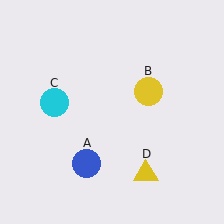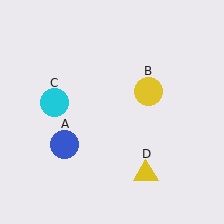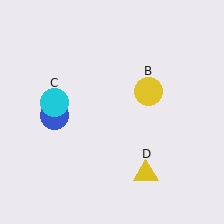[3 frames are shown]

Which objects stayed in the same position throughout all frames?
Yellow circle (object B) and cyan circle (object C) and yellow triangle (object D) remained stationary.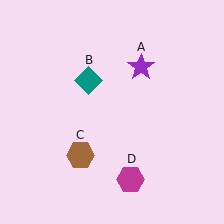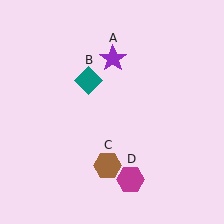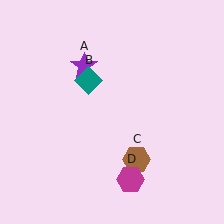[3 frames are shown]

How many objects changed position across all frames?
2 objects changed position: purple star (object A), brown hexagon (object C).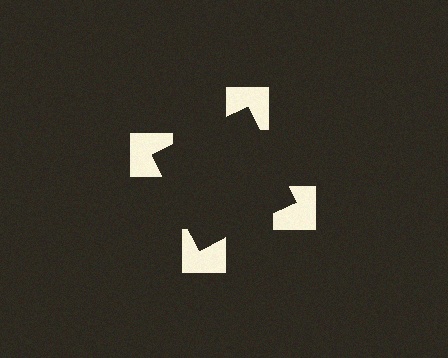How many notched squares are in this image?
There are 4 — one at each vertex of the illusory square.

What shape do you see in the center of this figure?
An illusory square — its edges are inferred from the aligned wedge cuts in the notched squares, not physically drawn.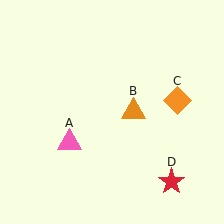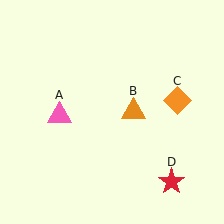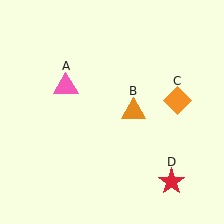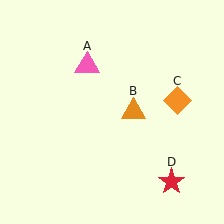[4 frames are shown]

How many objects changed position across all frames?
1 object changed position: pink triangle (object A).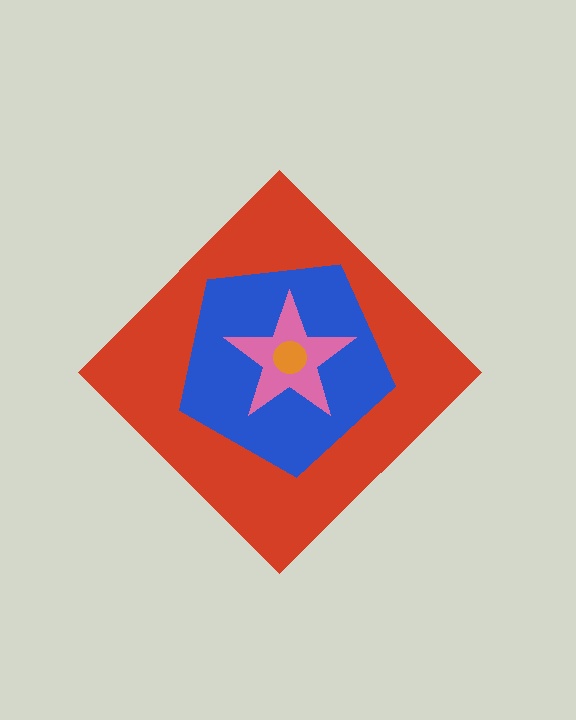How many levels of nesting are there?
4.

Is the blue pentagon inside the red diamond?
Yes.